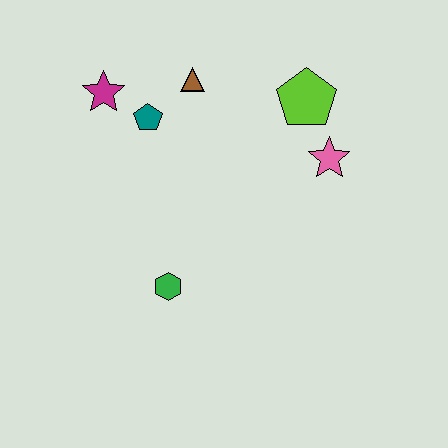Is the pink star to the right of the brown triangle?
Yes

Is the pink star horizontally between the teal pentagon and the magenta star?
No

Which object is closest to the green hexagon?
The teal pentagon is closest to the green hexagon.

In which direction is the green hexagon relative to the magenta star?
The green hexagon is below the magenta star.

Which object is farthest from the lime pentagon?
The green hexagon is farthest from the lime pentagon.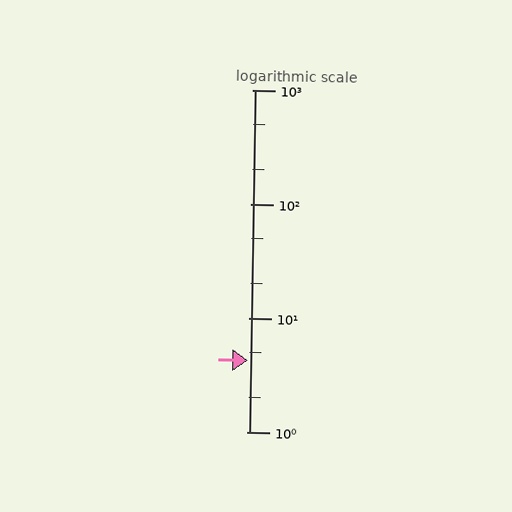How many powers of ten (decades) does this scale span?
The scale spans 3 decades, from 1 to 1000.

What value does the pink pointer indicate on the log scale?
The pointer indicates approximately 4.2.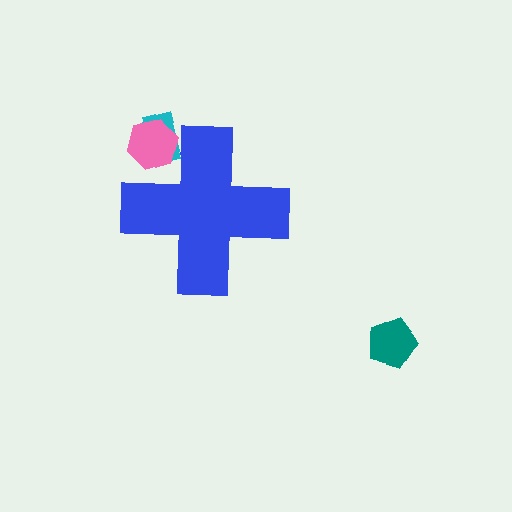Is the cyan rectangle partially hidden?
Yes, the cyan rectangle is partially hidden behind the blue cross.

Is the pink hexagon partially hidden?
Yes, the pink hexagon is partially hidden behind the blue cross.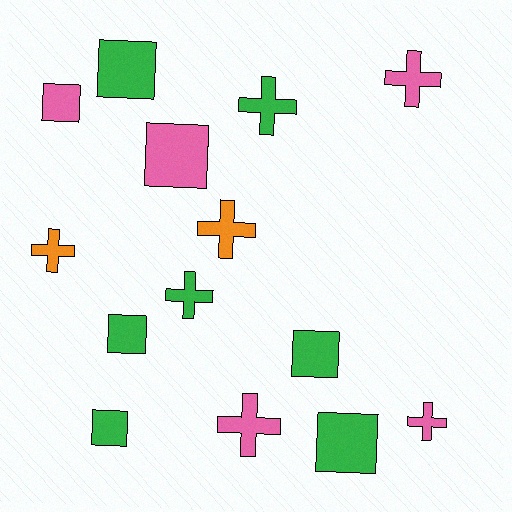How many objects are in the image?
There are 14 objects.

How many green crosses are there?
There are 2 green crosses.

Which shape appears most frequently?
Cross, with 7 objects.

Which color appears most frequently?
Green, with 7 objects.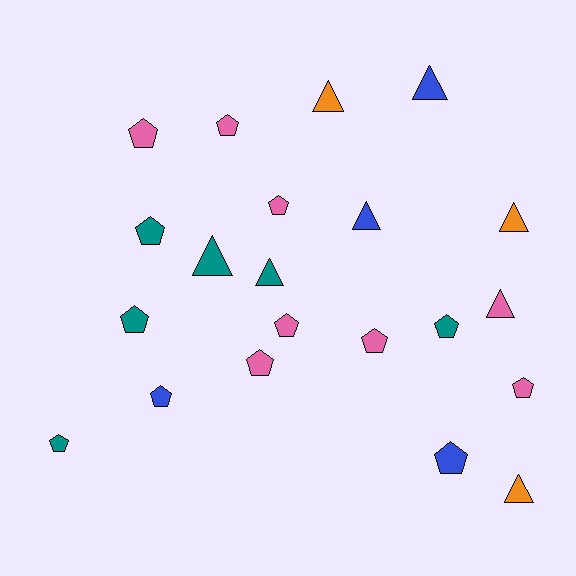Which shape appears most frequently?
Pentagon, with 13 objects.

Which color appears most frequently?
Pink, with 8 objects.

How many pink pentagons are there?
There are 7 pink pentagons.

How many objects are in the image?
There are 21 objects.